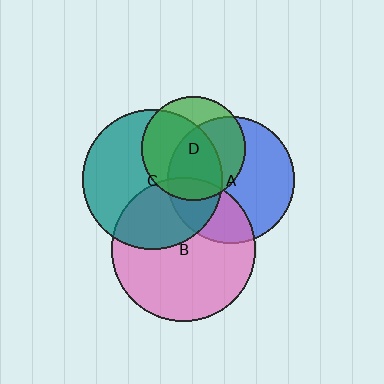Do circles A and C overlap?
Yes.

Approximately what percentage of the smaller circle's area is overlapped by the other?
Approximately 35%.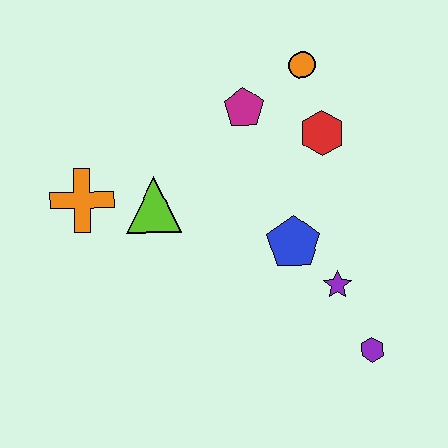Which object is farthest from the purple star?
The orange cross is farthest from the purple star.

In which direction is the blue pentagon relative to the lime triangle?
The blue pentagon is to the right of the lime triangle.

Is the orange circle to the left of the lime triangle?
No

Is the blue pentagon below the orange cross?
Yes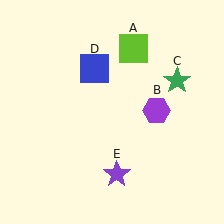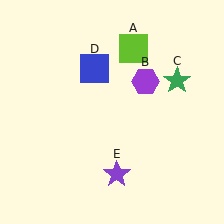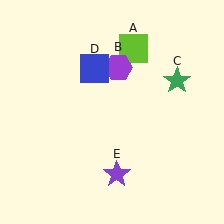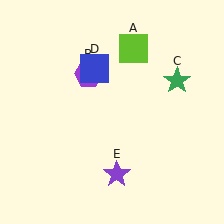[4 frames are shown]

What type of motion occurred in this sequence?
The purple hexagon (object B) rotated counterclockwise around the center of the scene.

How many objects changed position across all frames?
1 object changed position: purple hexagon (object B).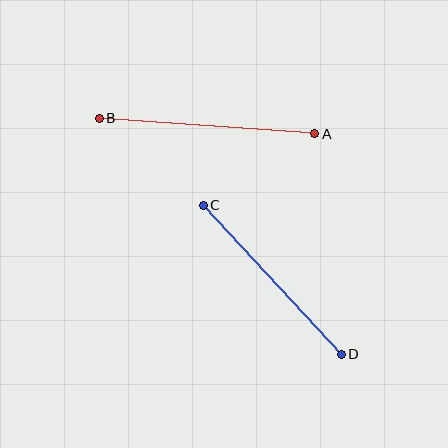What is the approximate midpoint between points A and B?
The midpoint is at approximately (207, 126) pixels.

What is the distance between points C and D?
The distance is approximately 203 pixels.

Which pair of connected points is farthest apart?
Points A and B are farthest apart.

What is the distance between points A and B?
The distance is approximately 216 pixels.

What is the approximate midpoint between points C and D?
The midpoint is at approximately (272, 280) pixels.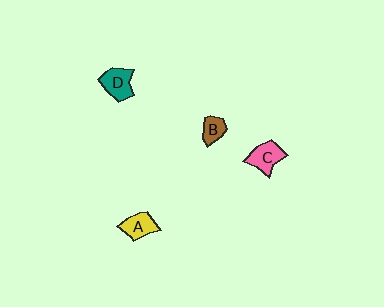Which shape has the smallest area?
Shape B (brown).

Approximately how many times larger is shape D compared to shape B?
Approximately 1.6 times.